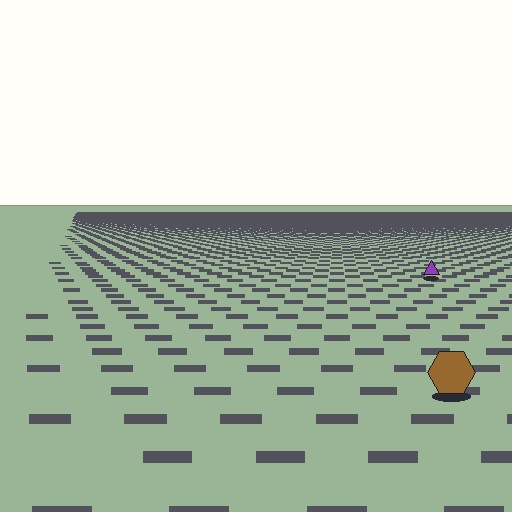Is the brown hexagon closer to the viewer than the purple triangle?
Yes. The brown hexagon is closer — you can tell from the texture gradient: the ground texture is coarser near it.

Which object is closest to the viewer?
The brown hexagon is closest. The texture marks near it are larger and more spread out.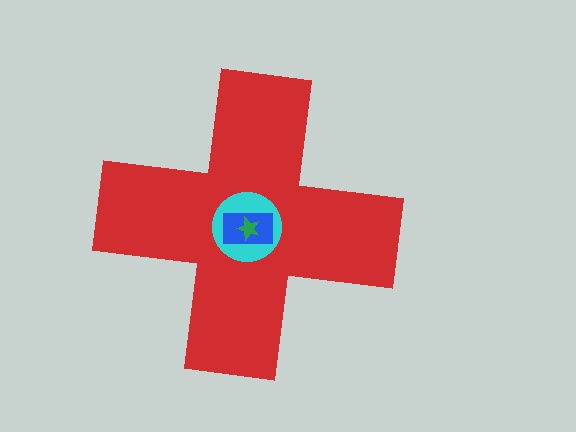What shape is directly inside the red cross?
The cyan circle.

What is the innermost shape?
The green star.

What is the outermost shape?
The red cross.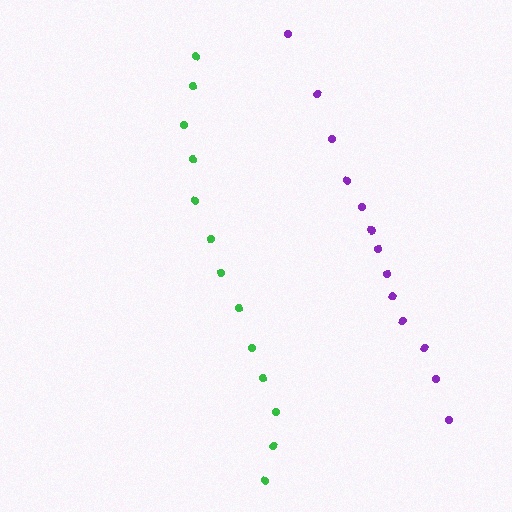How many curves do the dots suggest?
There are 2 distinct paths.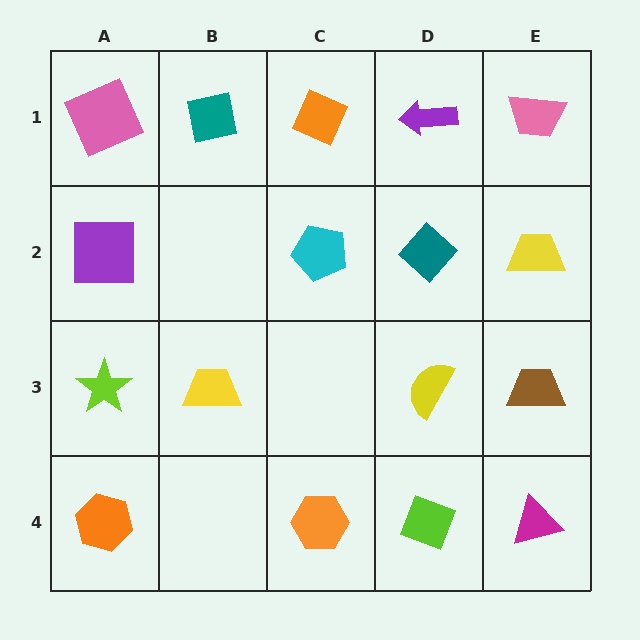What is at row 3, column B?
A yellow trapezoid.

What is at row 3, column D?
A yellow semicircle.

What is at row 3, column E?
A brown trapezoid.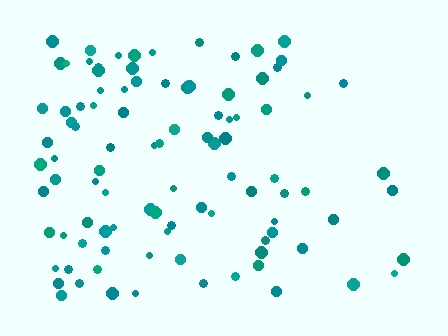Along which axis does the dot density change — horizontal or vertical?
Horizontal.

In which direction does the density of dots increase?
From right to left, with the left side densest.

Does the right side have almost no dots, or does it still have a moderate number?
Still a moderate number, just noticeably fewer than the left.